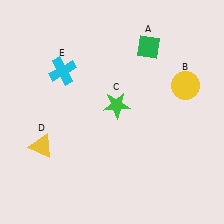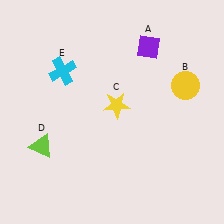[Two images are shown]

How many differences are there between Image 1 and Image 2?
There are 3 differences between the two images.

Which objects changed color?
A changed from green to purple. C changed from green to yellow. D changed from yellow to lime.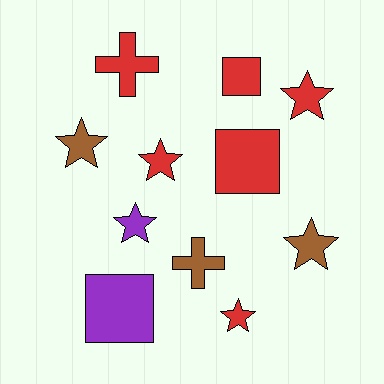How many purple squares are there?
There is 1 purple square.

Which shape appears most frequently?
Star, with 6 objects.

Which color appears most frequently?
Red, with 6 objects.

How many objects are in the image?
There are 11 objects.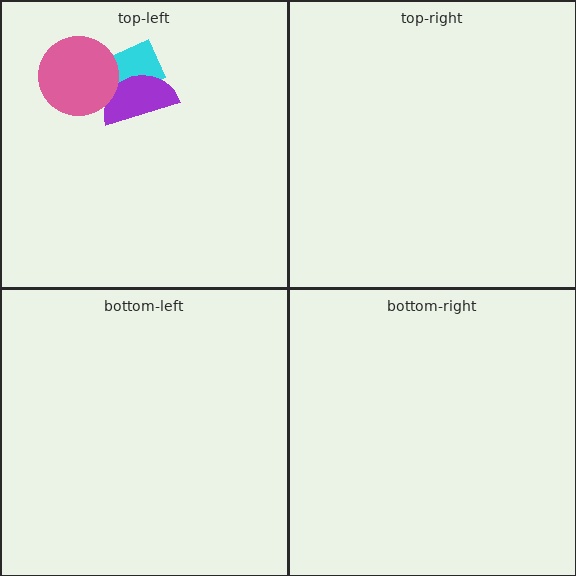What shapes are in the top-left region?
The cyan rectangle, the purple semicircle, the pink circle.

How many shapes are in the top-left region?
3.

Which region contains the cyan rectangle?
The top-left region.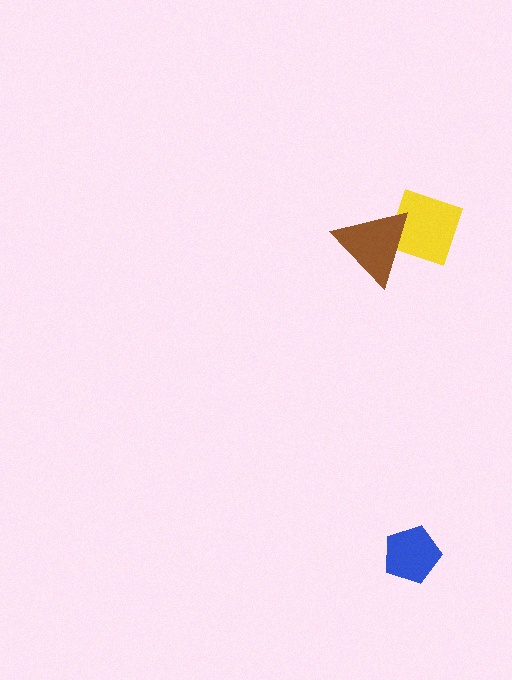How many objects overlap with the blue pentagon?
0 objects overlap with the blue pentagon.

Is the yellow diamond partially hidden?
Yes, it is partially covered by another shape.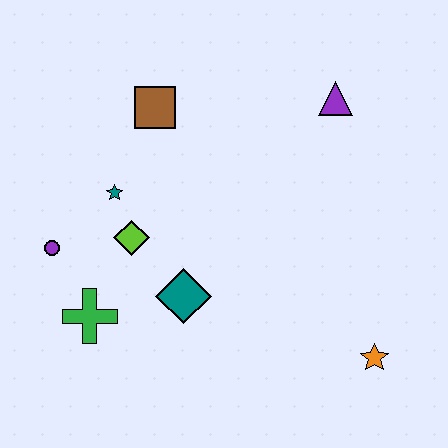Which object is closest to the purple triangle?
The brown square is closest to the purple triangle.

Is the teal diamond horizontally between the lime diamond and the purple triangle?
Yes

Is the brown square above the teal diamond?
Yes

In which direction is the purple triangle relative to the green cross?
The purple triangle is to the right of the green cross.